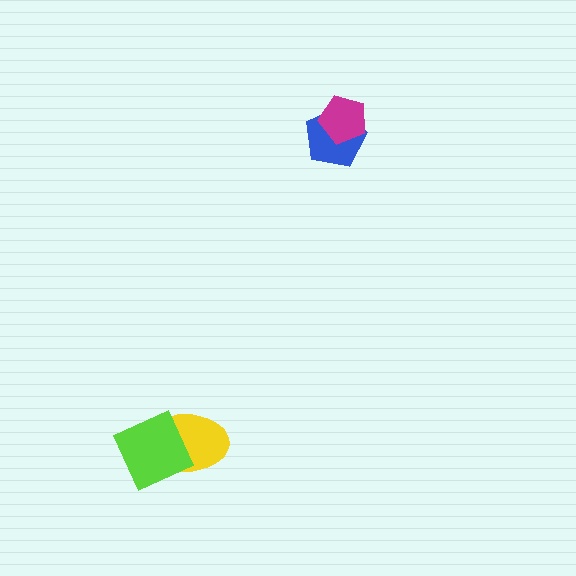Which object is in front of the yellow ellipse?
The lime diamond is in front of the yellow ellipse.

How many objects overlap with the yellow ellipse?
1 object overlaps with the yellow ellipse.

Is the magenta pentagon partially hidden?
No, no other shape covers it.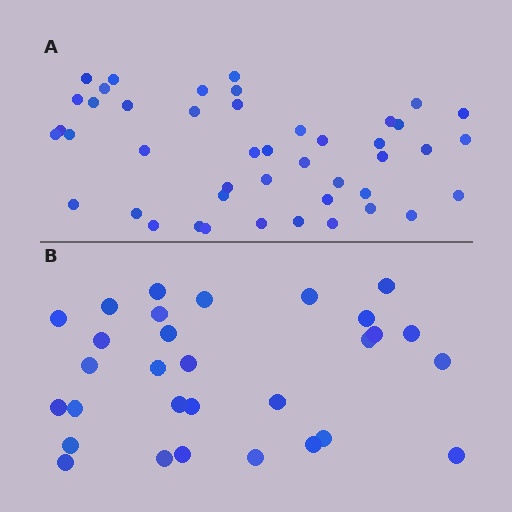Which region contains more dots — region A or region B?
Region A (the top region) has more dots.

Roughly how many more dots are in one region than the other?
Region A has approximately 15 more dots than region B.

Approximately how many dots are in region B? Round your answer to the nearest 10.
About 30 dots.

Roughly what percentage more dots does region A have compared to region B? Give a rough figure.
About 50% more.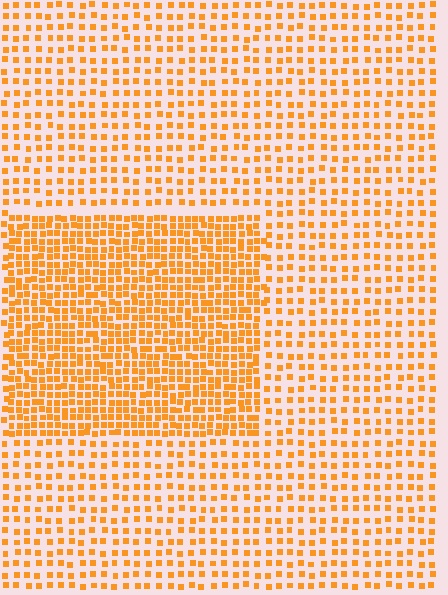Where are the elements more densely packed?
The elements are more densely packed inside the rectangle boundary.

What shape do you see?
I see a rectangle.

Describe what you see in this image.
The image contains small orange elements arranged at two different densities. A rectangle-shaped region is visible where the elements are more densely packed than the surrounding area.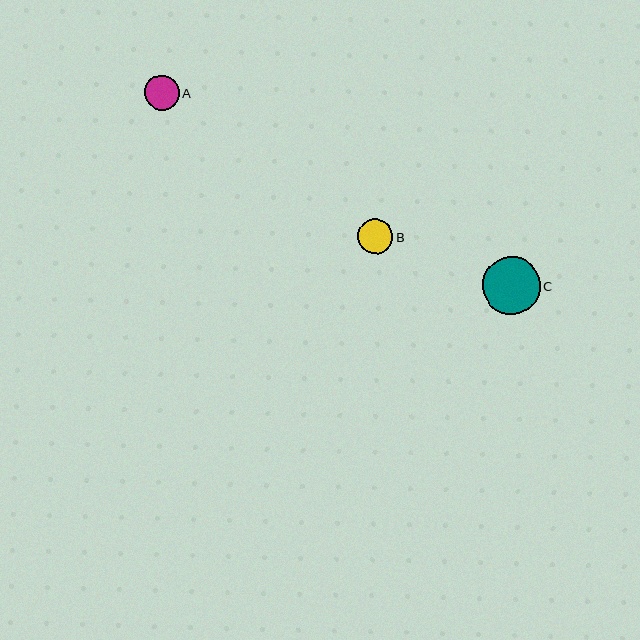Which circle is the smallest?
Circle A is the smallest with a size of approximately 35 pixels.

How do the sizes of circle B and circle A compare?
Circle B and circle A are approximately the same size.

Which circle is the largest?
Circle C is the largest with a size of approximately 58 pixels.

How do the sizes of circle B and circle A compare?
Circle B and circle A are approximately the same size.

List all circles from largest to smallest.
From largest to smallest: C, B, A.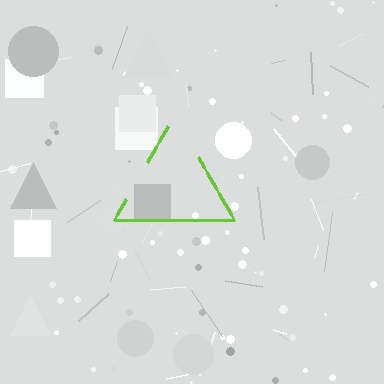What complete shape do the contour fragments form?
The contour fragments form a triangle.